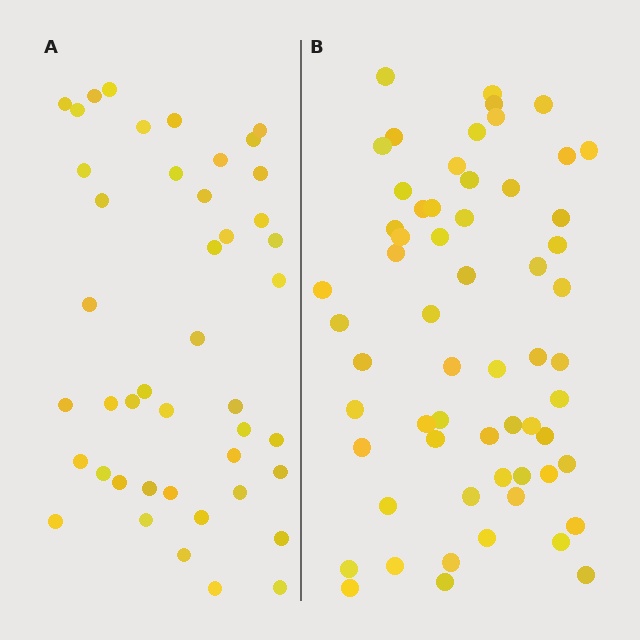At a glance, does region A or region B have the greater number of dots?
Region B (the right region) has more dots.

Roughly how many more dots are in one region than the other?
Region B has approximately 15 more dots than region A.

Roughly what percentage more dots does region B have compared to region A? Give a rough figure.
About 35% more.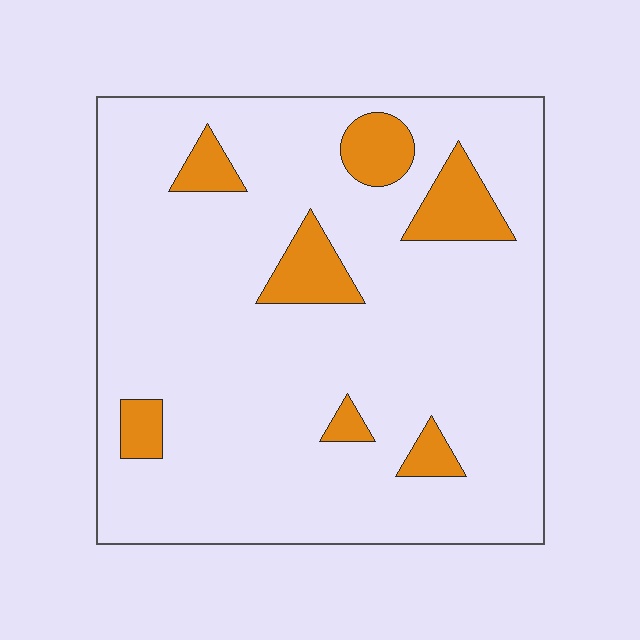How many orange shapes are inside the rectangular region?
7.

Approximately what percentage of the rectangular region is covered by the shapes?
Approximately 10%.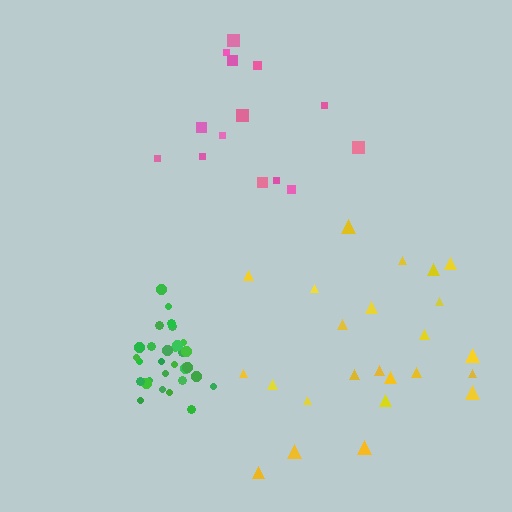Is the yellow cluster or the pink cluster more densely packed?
Yellow.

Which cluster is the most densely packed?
Green.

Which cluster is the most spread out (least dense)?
Pink.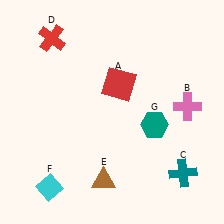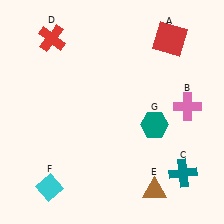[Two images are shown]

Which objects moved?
The objects that moved are: the red square (A), the brown triangle (E).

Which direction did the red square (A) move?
The red square (A) moved right.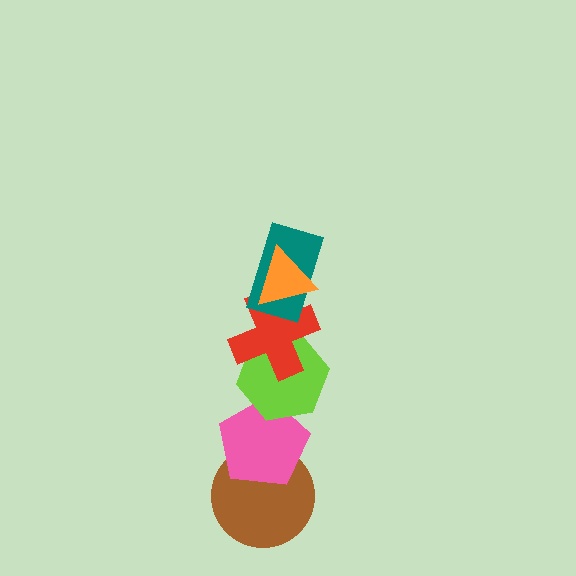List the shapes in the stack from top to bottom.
From top to bottom: the orange triangle, the teal rectangle, the red cross, the lime hexagon, the pink pentagon, the brown circle.